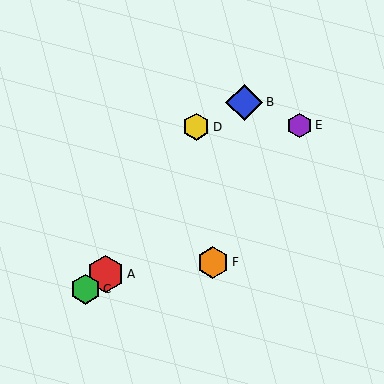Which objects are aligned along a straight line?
Objects A, C, E are aligned along a straight line.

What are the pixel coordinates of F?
Object F is at (213, 262).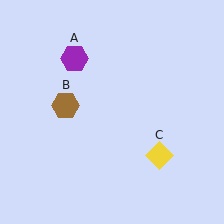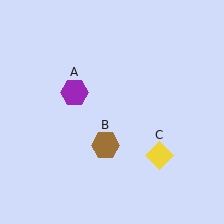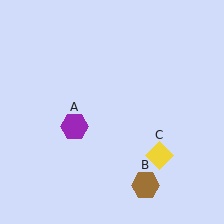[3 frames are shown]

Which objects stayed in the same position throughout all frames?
Yellow diamond (object C) remained stationary.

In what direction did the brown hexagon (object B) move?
The brown hexagon (object B) moved down and to the right.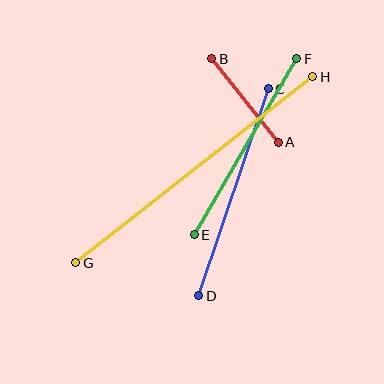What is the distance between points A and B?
The distance is approximately 107 pixels.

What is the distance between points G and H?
The distance is approximately 301 pixels.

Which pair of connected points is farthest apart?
Points G and H are farthest apart.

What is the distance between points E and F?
The distance is approximately 204 pixels.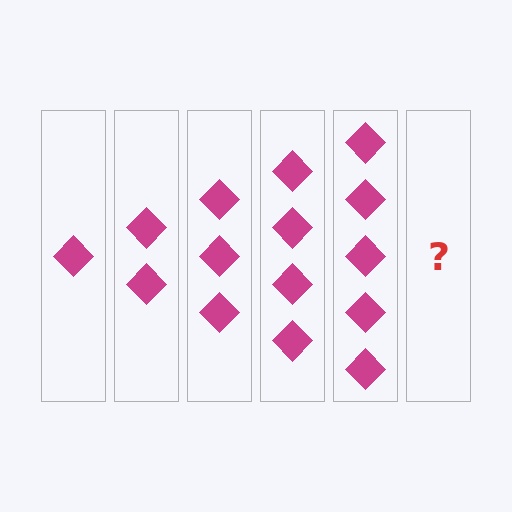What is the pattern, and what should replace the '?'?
The pattern is that each step adds one more diamond. The '?' should be 6 diamonds.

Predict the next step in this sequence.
The next step is 6 diamonds.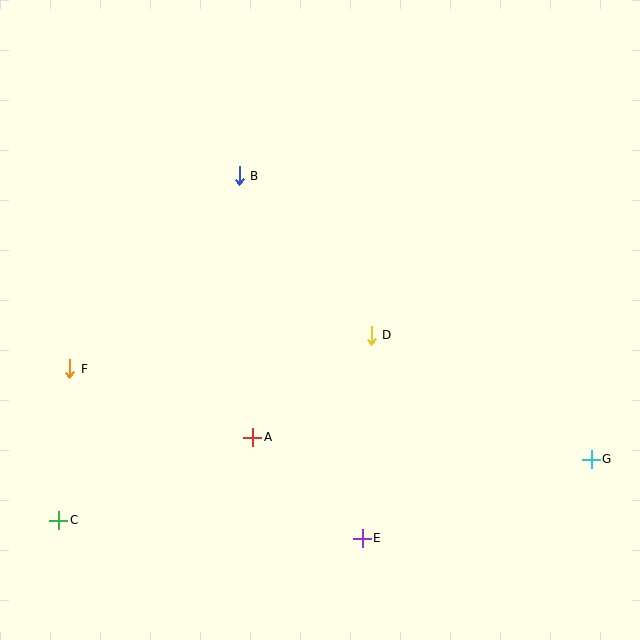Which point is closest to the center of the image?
Point D at (371, 335) is closest to the center.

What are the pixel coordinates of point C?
Point C is at (59, 520).